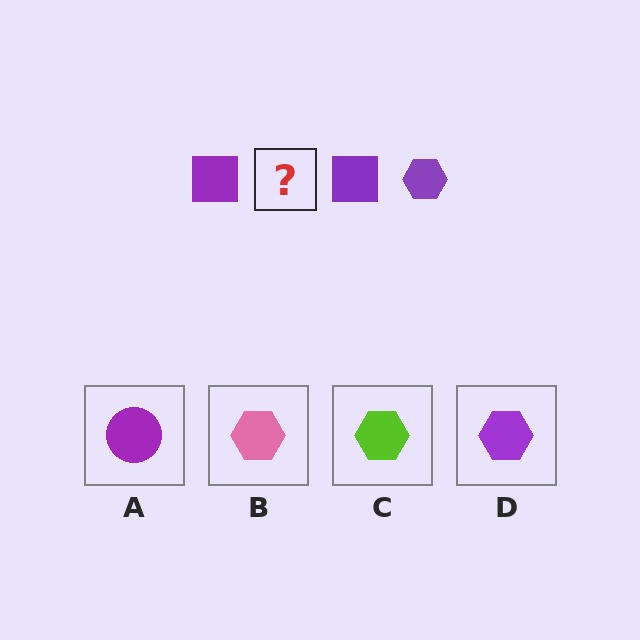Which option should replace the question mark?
Option D.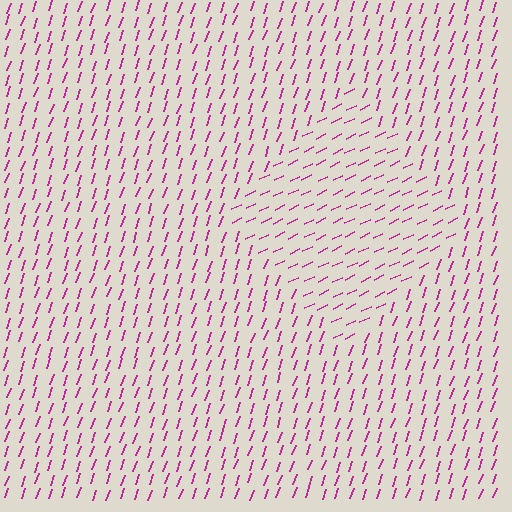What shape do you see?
I see a diamond.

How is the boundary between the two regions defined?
The boundary is defined purely by a change in line orientation (approximately 45 degrees difference). All lines are the same color and thickness.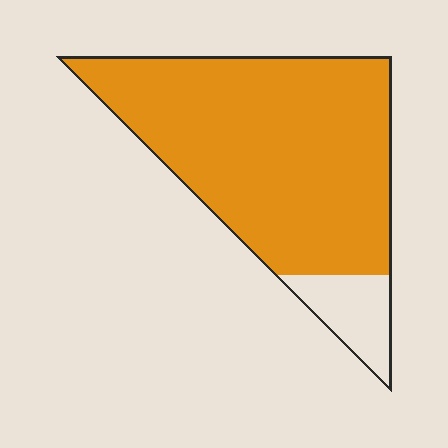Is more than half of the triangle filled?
Yes.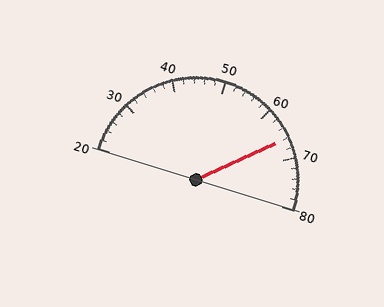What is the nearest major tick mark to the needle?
The nearest major tick mark is 70.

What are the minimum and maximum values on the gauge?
The gauge ranges from 20 to 80.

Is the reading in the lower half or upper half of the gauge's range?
The reading is in the upper half of the range (20 to 80).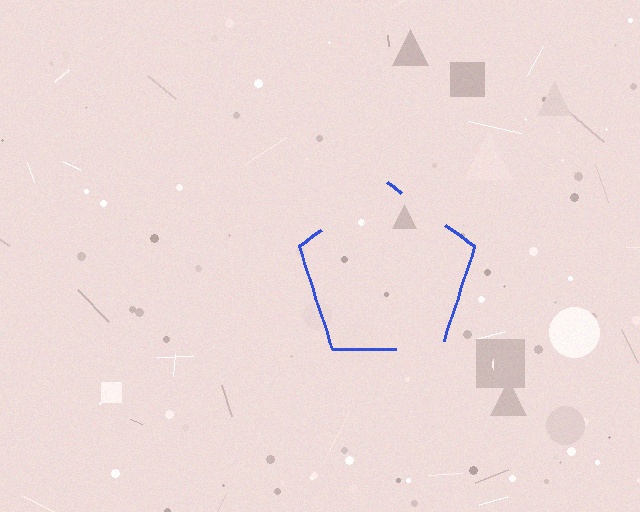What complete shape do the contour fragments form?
The contour fragments form a pentagon.